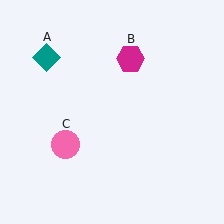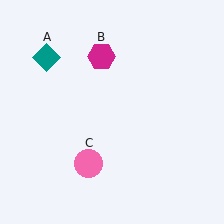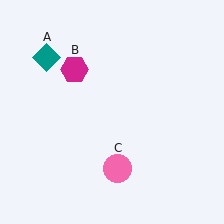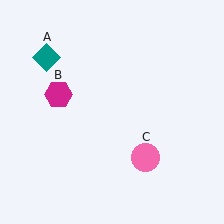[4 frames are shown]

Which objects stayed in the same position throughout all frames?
Teal diamond (object A) remained stationary.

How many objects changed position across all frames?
2 objects changed position: magenta hexagon (object B), pink circle (object C).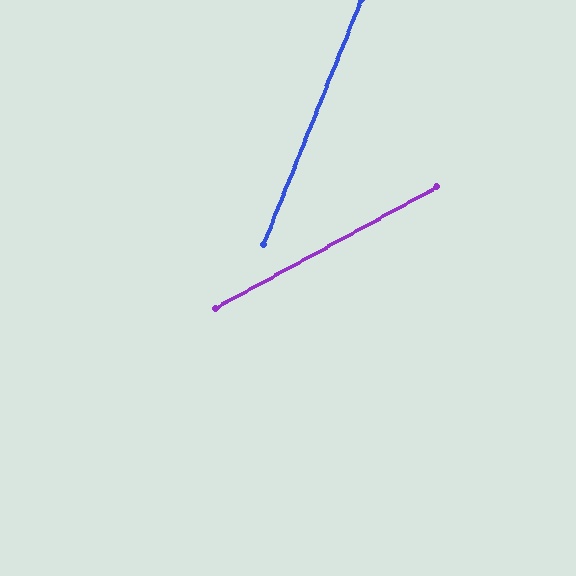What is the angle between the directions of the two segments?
Approximately 40 degrees.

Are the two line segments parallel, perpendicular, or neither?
Neither parallel nor perpendicular — they differ by about 40°.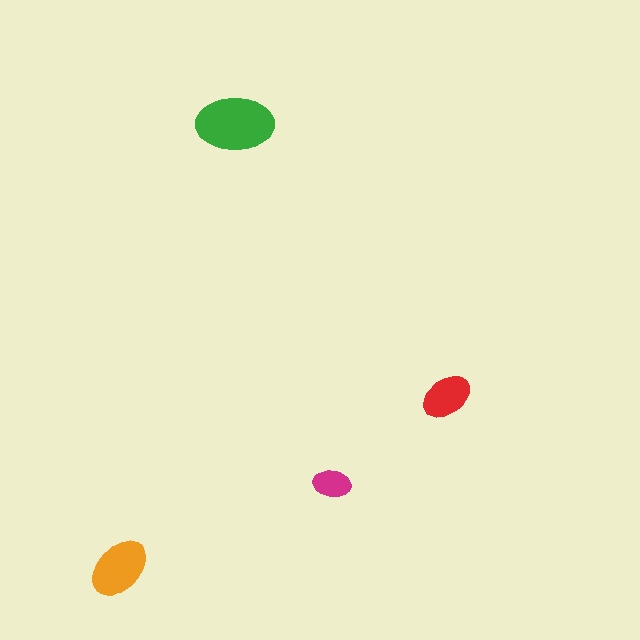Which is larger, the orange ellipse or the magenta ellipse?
The orange one.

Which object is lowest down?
The orange ellipse is bottommost.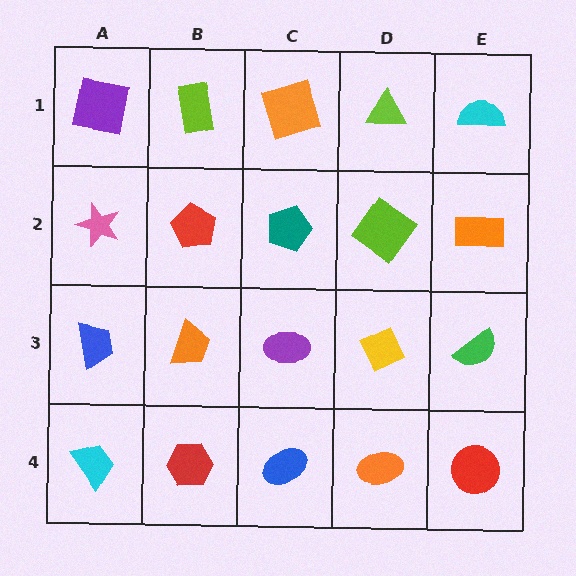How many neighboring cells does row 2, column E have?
3.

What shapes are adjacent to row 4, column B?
An orange trapezoid (row 3, column B), a cyan trapezoid (row 4, column A), a blue ellipse (row 4, column C).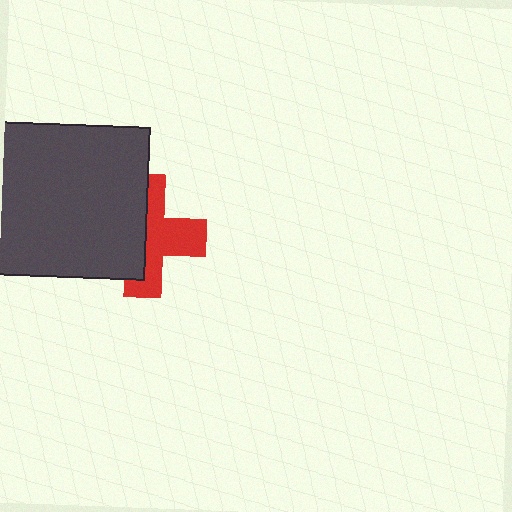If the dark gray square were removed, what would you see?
You would see the complete red cross.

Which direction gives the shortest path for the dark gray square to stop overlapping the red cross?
Moving left gives the shortest separation.